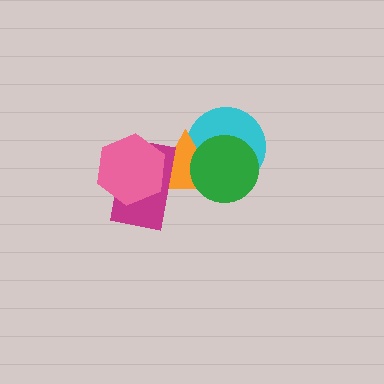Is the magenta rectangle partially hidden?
Yes, it is partially covered by another shape.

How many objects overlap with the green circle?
2 objects overlap with the green circle.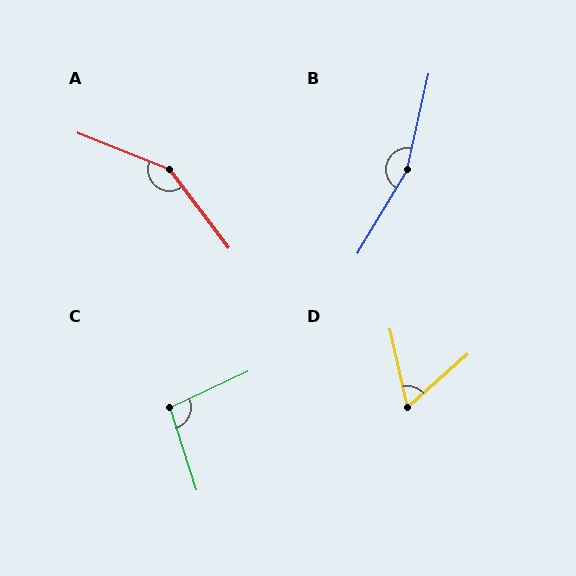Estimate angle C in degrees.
Approximately 97 degrees.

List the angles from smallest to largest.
D (61°), C (97°), A (149°), B (161°).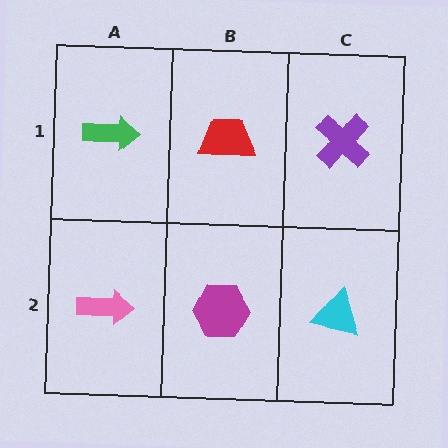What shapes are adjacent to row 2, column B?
A red trapezoid (row 1, column B), a pink arrow (row 2, column A), a cyan triangle (row 2, column C).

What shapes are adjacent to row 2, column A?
A green arrow (row 1, column A), a magenta hexagon (row 2, column B).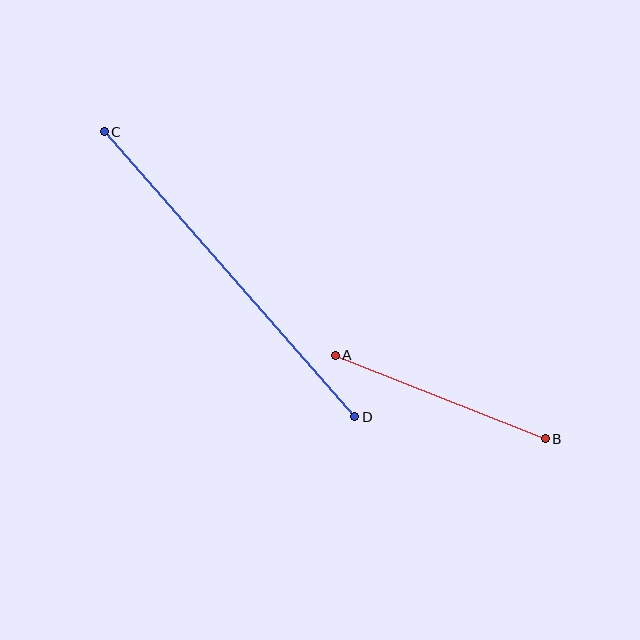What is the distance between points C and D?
The distance is approximately 380 pixels.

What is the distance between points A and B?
The distance is approximately 226 pixels.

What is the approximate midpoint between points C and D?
The midpoint is at approximately (229, 274) pixels.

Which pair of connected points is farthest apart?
Points C and D are farthest apart.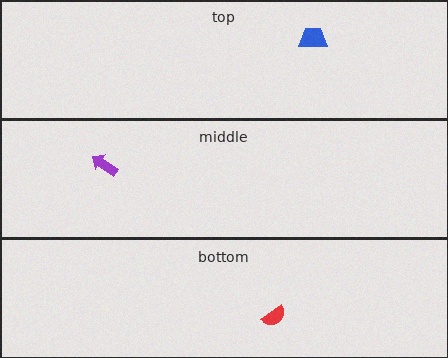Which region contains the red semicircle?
The bottom region.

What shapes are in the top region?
The blue trapezoid.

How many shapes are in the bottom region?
1.